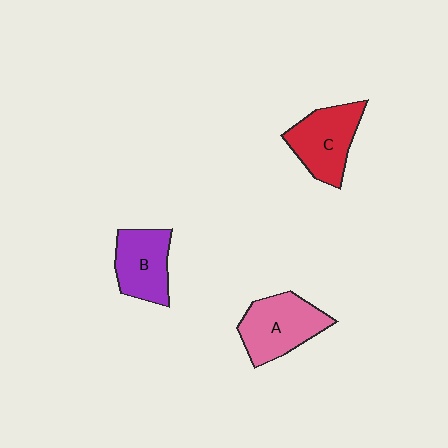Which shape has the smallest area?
Shape B (purple).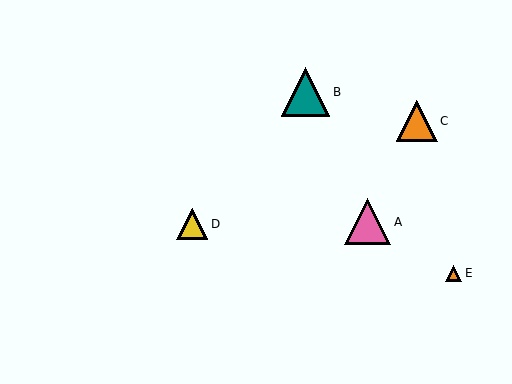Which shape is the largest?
The teal triangle (labeled B) is the largest.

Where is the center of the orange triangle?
The center of the orange triangle is at (454, 273).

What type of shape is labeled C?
Shape C is an orange triangle.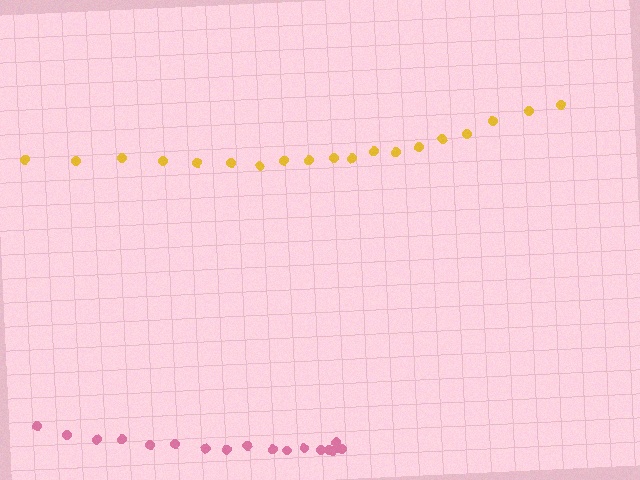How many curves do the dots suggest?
There are 2 distinct paths.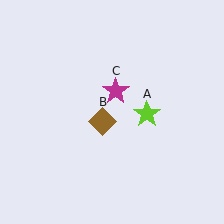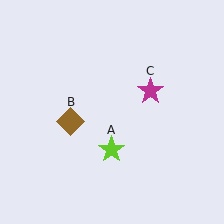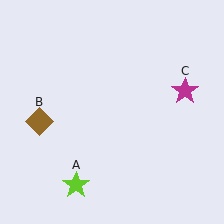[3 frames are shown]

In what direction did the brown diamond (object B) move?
The brown diamond (object B) moved left.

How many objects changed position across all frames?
3 objects changed position: lime star (object A), brown diamond (object B), magenta star (object C).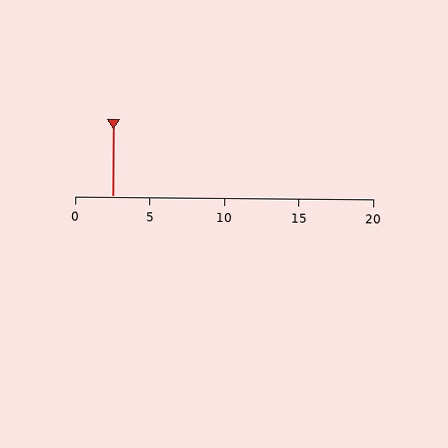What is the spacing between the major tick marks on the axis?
The major ticks are spaced 5 apart.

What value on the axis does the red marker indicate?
The marker indicates approximately 2.5.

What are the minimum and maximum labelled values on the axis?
The axis runs from 0 to 20.